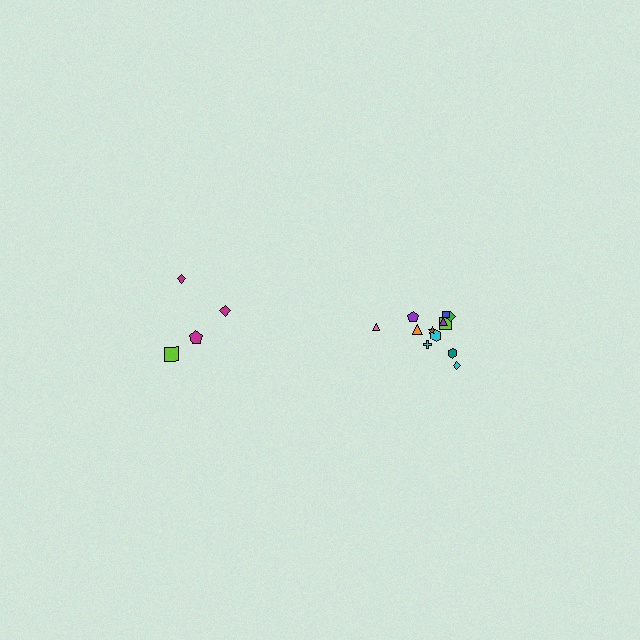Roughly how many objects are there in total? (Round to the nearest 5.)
Roughly 15 objects in total.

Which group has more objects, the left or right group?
The right group.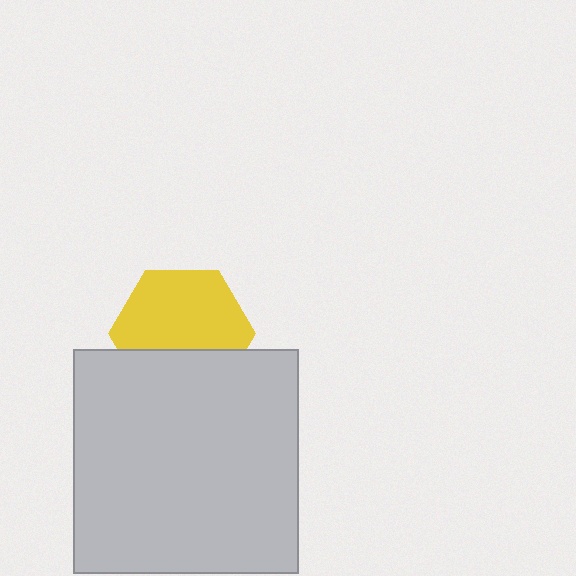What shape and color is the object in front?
The object in front is a light gray square.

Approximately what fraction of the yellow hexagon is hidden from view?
Roughly 35% of the yellow hexagon is hidden behind the light gray square.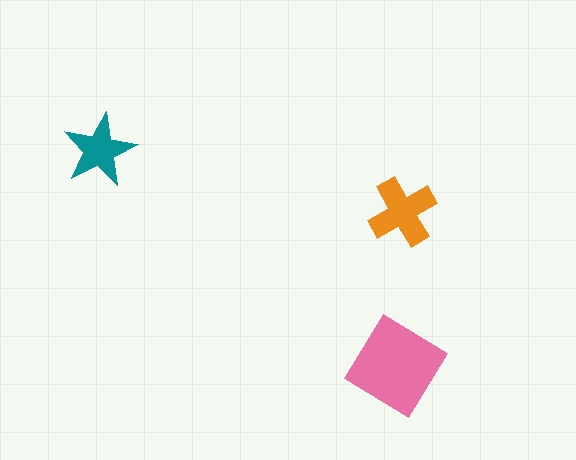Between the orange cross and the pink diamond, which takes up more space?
The pink diamond.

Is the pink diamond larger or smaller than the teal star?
Larger.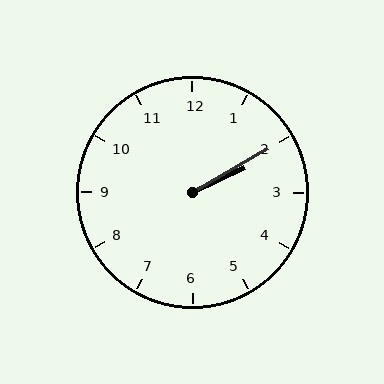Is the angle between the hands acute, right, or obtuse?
It is acute.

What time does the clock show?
2:10.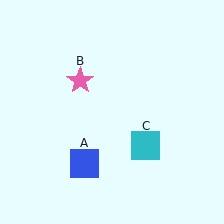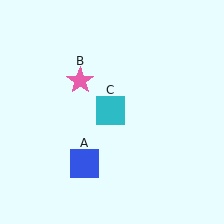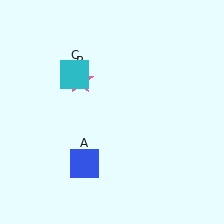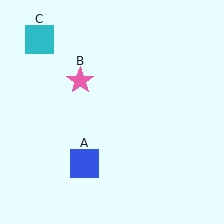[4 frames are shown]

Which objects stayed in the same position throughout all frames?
Blue square (object A) and pink star (object B) remained stationary.